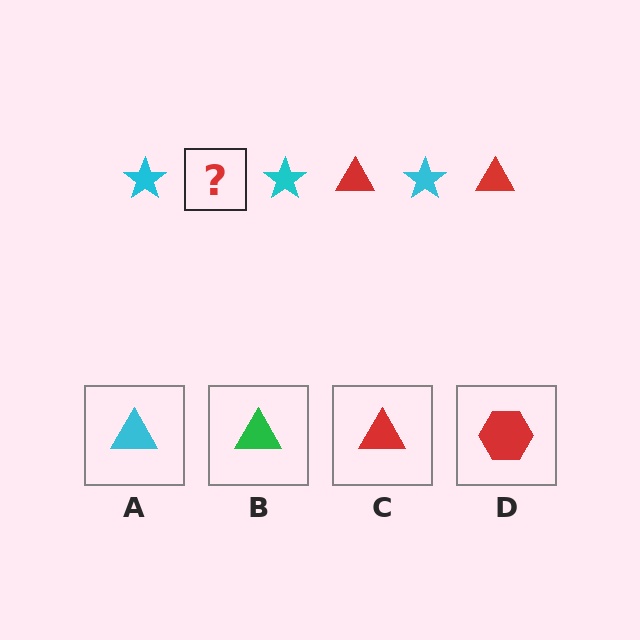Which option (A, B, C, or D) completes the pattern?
C.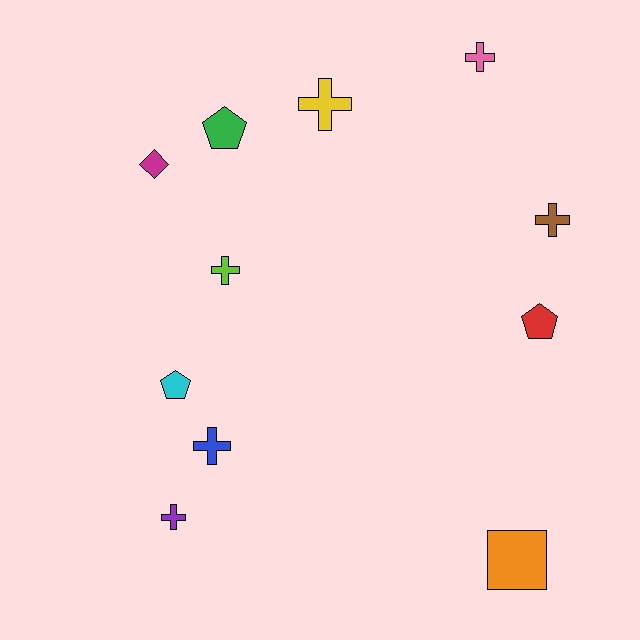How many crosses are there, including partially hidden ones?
There are 6 crosses.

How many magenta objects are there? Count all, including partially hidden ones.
There is 1 magenta object.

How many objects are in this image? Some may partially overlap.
There are 11 objects.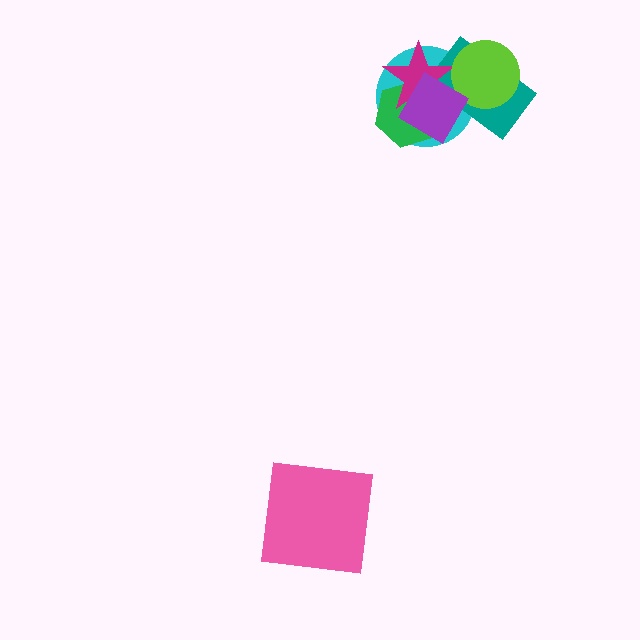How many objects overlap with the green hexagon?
3 objects overlap with the green hexagon.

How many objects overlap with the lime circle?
3 objects overlap with the lime circle.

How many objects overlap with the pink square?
0 objects overlap with the pink square.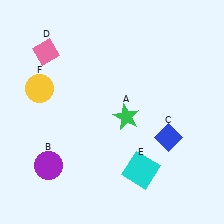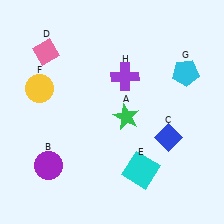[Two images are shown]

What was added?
A cyan pentagon (G), a purple cross (H) were added in Image 2.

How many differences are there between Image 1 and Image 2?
There are 2 differences between the two images.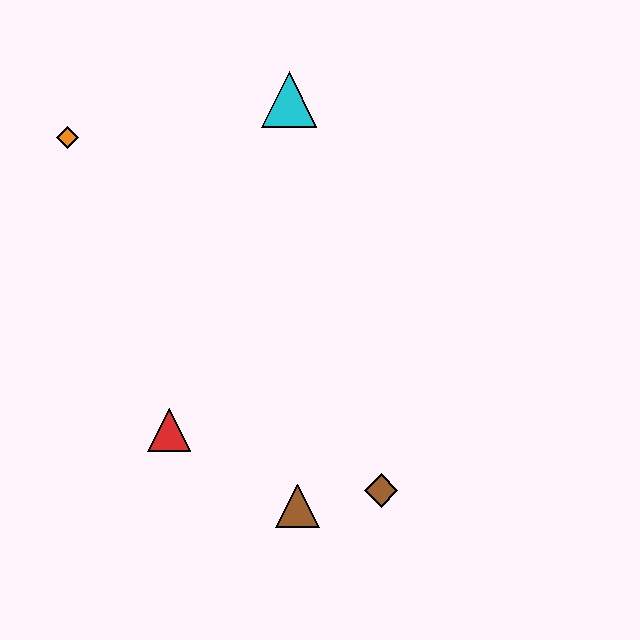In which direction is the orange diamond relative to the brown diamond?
The orange diamond is above the brown diamond.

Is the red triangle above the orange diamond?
No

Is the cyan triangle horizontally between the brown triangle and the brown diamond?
No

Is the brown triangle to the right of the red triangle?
Yes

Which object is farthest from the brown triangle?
The orange diamond is farthest from the brown triangle.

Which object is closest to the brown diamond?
The brown triangle is closest to the brown diamond.